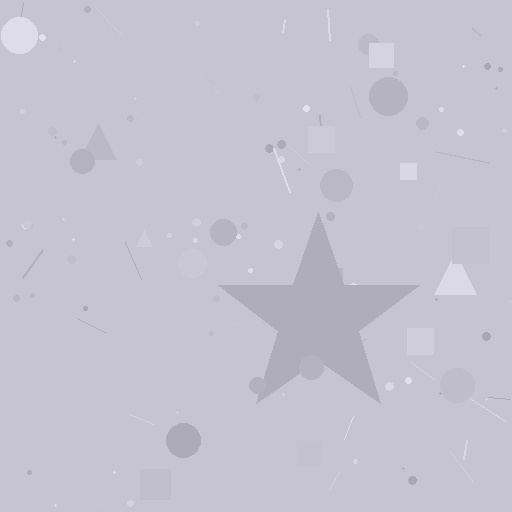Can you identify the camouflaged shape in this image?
The camouflaged shape is a star.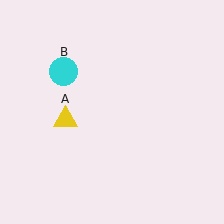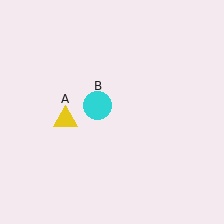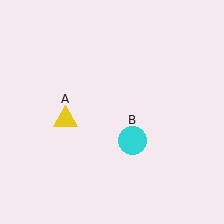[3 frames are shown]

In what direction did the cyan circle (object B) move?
The cyan circle (object B) moved down and to the right.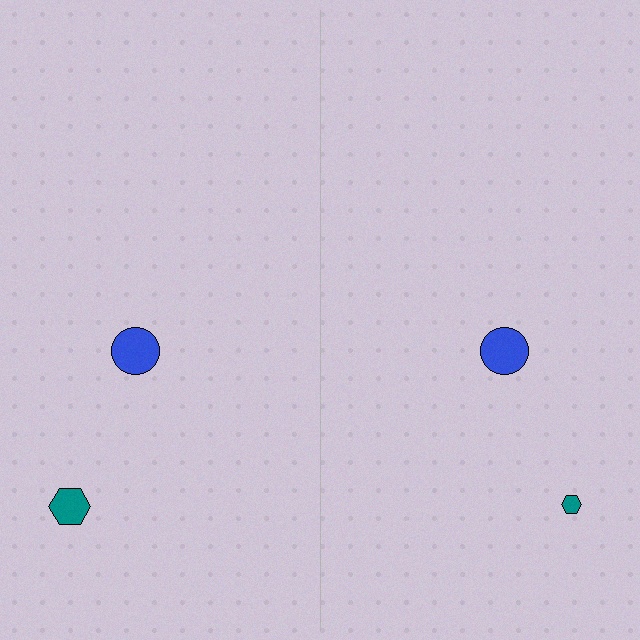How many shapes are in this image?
There are 4 shapes in this image.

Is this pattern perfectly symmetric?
No, the pattern is not perfectly symmetric. The teal hexagon on the right side has a different size than its mirror counterpart.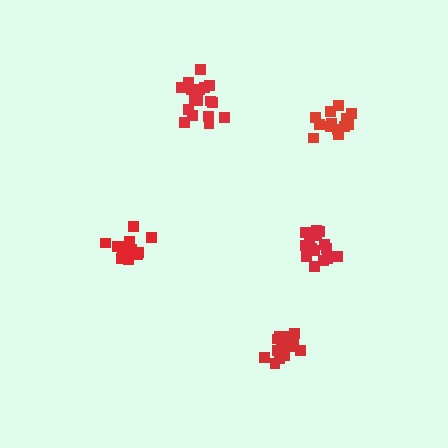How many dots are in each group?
Group 1: 12 dots, Group 2: 17 dots, Group 3: 16 dots, Group 4: 15 dots, Group 5: 13 dots (73 total).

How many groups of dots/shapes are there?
There are 5 groups.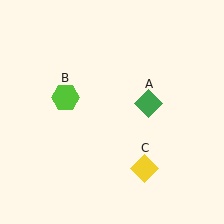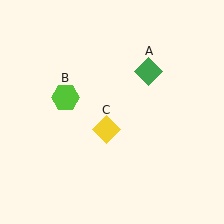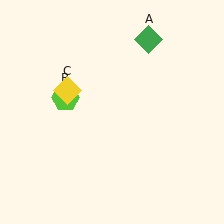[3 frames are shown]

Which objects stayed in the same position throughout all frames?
Lime hexagon (object B) remained stationary.